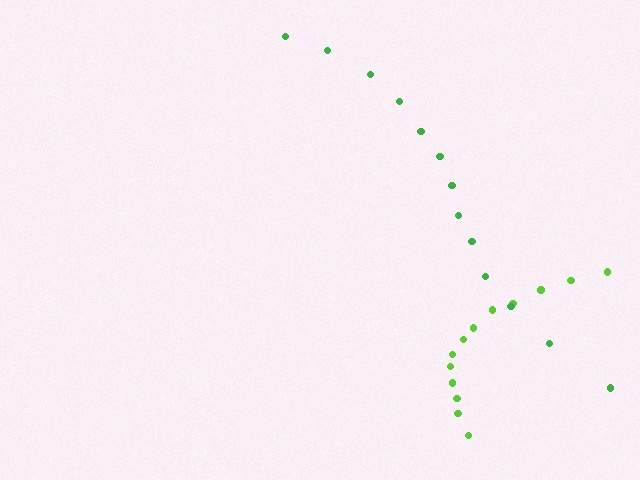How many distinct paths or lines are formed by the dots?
There are 2 distinct paths.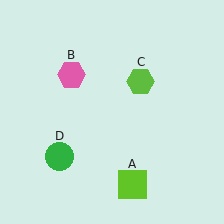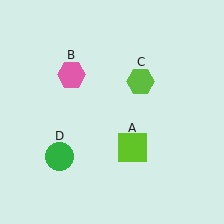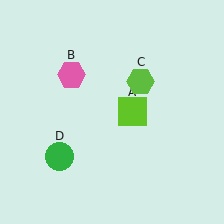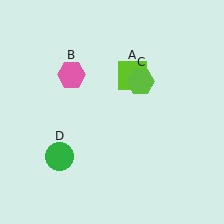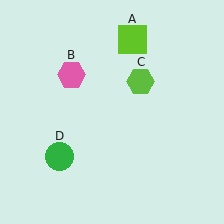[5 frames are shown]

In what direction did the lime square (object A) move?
The lime square (object A) moved up.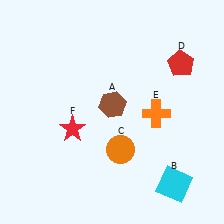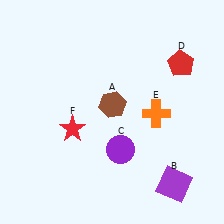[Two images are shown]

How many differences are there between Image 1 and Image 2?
There are 2 differences between the two images.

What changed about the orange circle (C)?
In Image 1, C is orange. In Image 2, it changed to purple.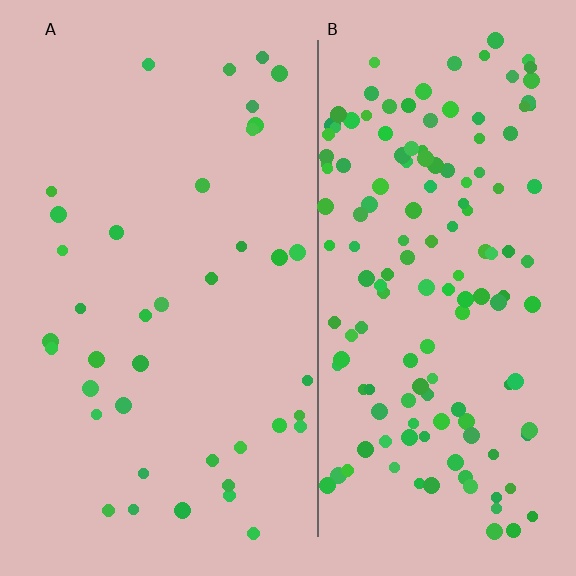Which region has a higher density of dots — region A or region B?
B (the right).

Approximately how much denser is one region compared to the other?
Approximately 3.8× — region B over region A.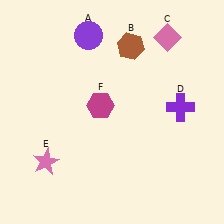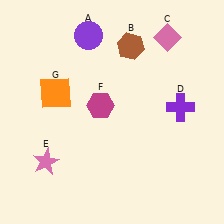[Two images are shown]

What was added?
An orange square (G) was added in Image 2.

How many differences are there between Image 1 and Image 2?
There is 1 difference between the two images.